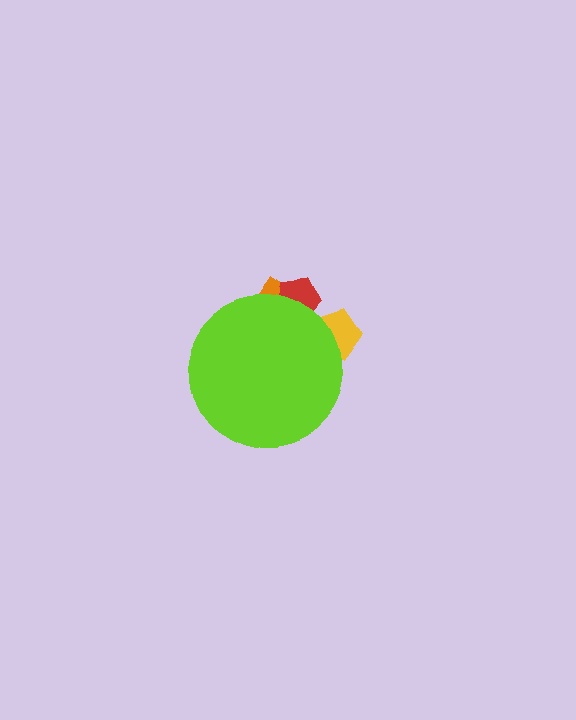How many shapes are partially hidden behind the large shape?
3 shapes are partially hidden.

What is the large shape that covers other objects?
A lime circle.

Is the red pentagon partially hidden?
Yes, the red pentagon is partially hidden behind the lime circle.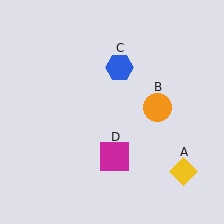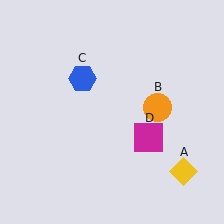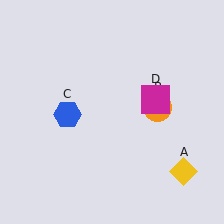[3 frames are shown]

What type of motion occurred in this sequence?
The blue hexagon (object C), magenta square (object D) rotated counterclockwise around the center of the scene.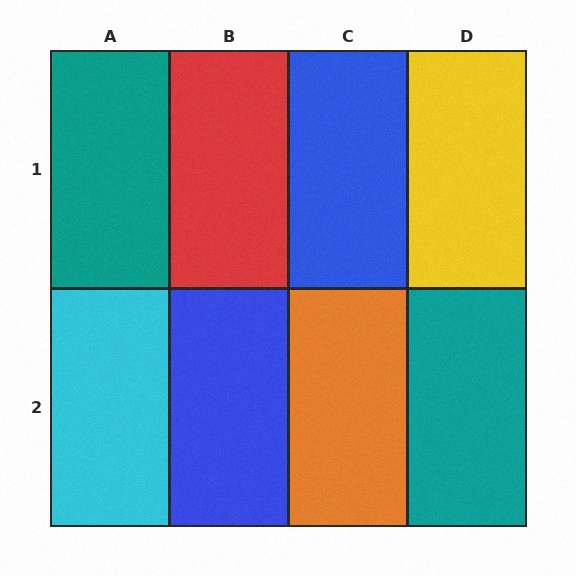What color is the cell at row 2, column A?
Cyan.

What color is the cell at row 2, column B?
Blue.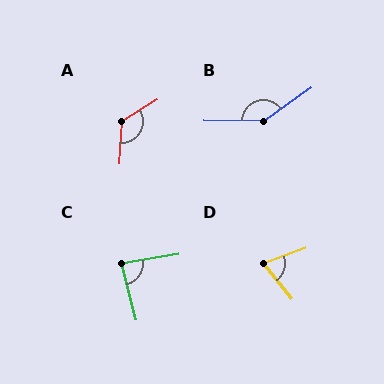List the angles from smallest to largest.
D (72°), C (85°), A (125°), B (145°).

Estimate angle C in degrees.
Approximately 85 degrees.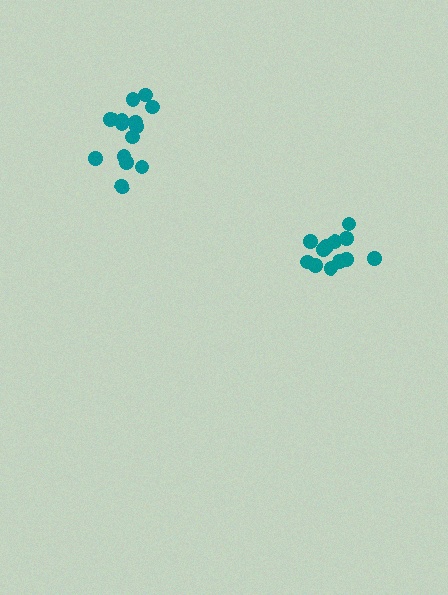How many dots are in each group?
Group 1: 14 dots, Group 2: 12 dots (26 total).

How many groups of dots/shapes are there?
There are 2 groups.